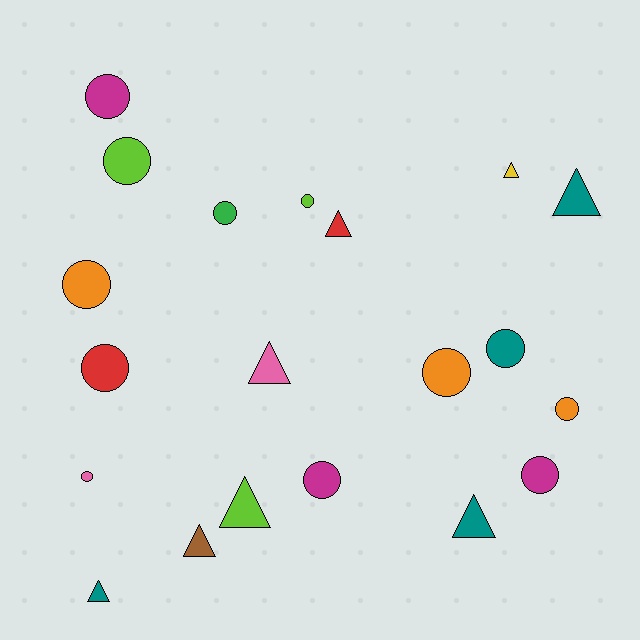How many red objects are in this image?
There are 2 red objects.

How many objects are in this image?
There are 20 objects.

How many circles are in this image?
There are 12 circles.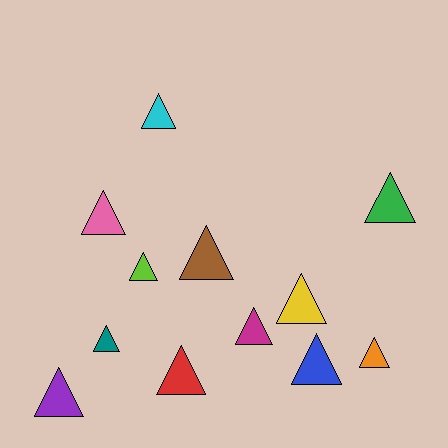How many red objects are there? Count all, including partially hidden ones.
There is 1 red object.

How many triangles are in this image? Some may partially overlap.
There are 12 triangles.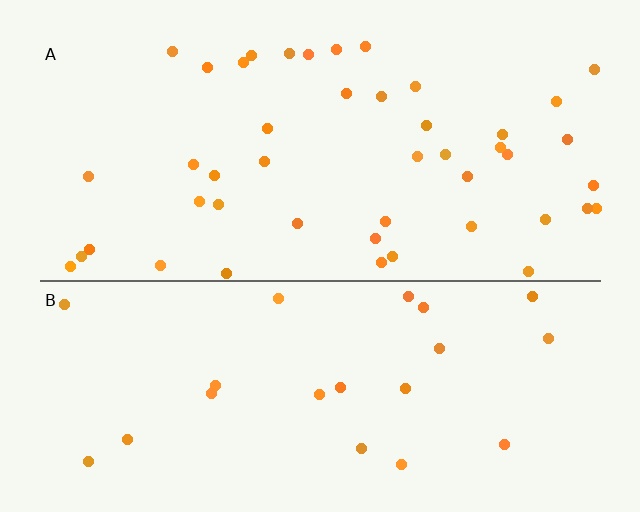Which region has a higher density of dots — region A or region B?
A (the top).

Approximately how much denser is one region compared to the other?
Approximately 2.0× — region A over region B.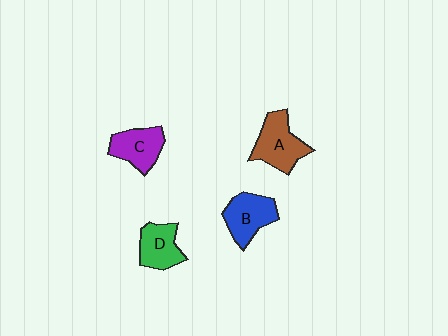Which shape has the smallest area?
Shape D (green).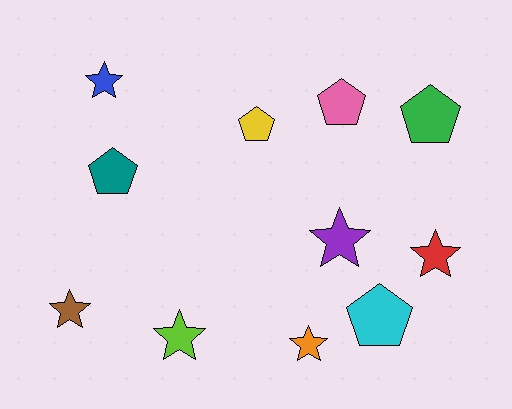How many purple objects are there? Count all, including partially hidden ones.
There is 1 purple object.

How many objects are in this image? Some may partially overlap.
There are 11 objects.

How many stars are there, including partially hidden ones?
There are 6 stars.